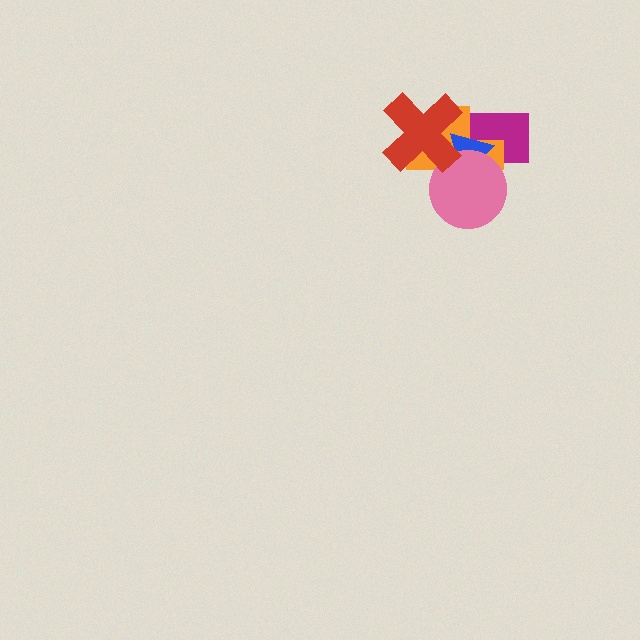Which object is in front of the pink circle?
The red cross is in front of the pink circle.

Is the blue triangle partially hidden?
Yes, it is partially covered by another shape.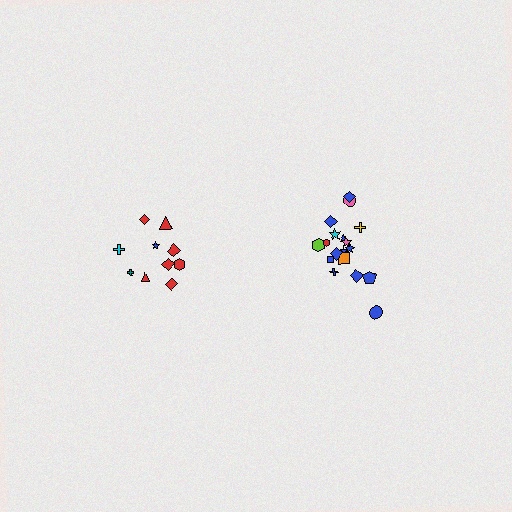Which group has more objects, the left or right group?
The right group.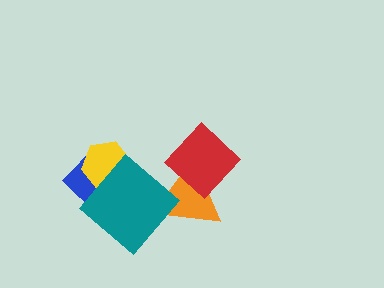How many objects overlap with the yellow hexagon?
2 objects overlap with the yellow hexagon.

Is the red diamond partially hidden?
No, no other shape covers it.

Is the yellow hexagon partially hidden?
Yes, it is partially covered by another shape.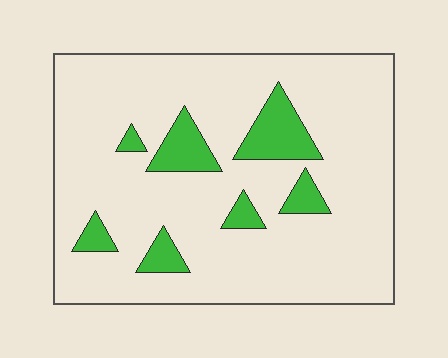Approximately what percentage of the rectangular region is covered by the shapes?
Approximately 15%.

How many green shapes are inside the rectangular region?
7.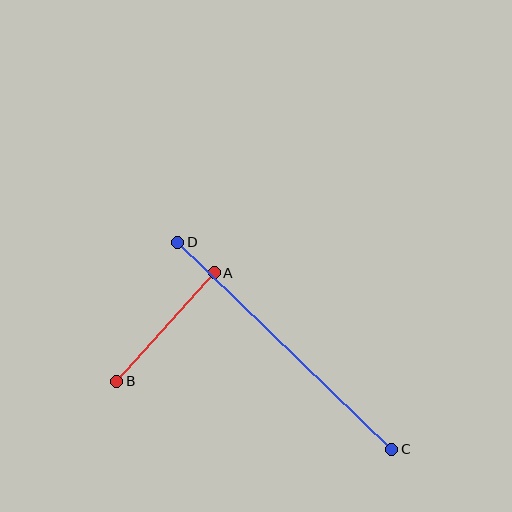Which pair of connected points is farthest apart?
Points C and D are farthest apart.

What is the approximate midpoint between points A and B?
The midpoint is at approximately (165, 327) pixels.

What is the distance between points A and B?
The distance is approximately 146 pixels.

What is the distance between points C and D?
The distance is approximately 297 pixels.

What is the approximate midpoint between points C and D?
The midpoint is at approximately (285, 346) pixels.